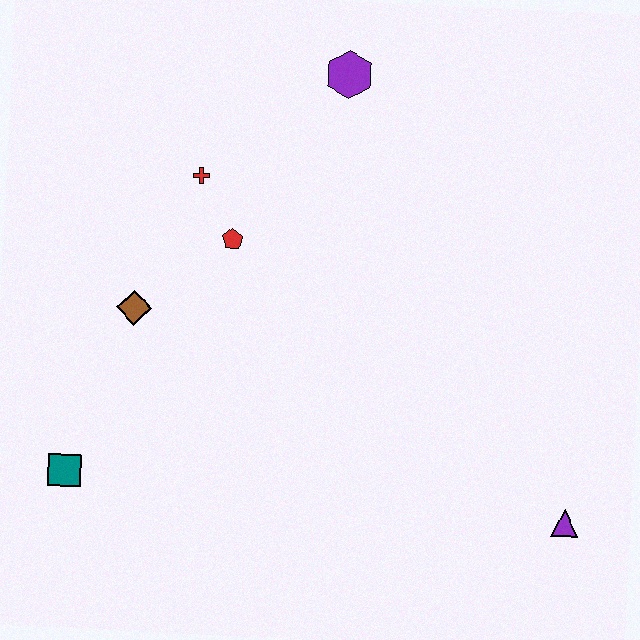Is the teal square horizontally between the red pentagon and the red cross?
No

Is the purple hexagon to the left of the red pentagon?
No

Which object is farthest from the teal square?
The purple triangle is farthest from the teal square.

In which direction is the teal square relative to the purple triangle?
The teal square is to the left of the purple triangle.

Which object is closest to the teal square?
The brown diamond is closest to the teal square.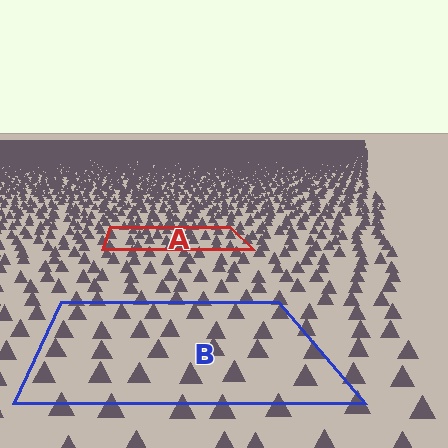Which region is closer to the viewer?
Region B is closer. The texture elements there are larger and more spread out.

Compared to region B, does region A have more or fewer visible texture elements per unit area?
Region A has more texture elements per unit area — they are packed more densely because it is farther away.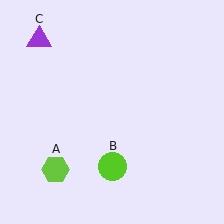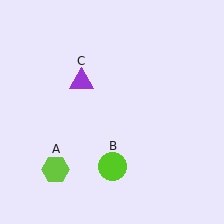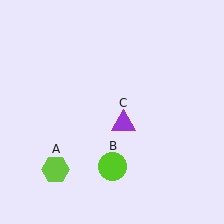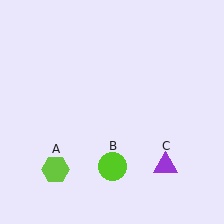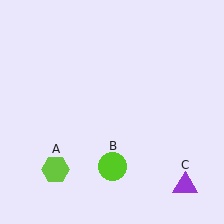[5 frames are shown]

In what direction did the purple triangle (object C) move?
The purple triangle (object C) moved down and to the right.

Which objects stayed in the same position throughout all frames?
Lime hexagon (object A) and lime circle (object B) remained stationary.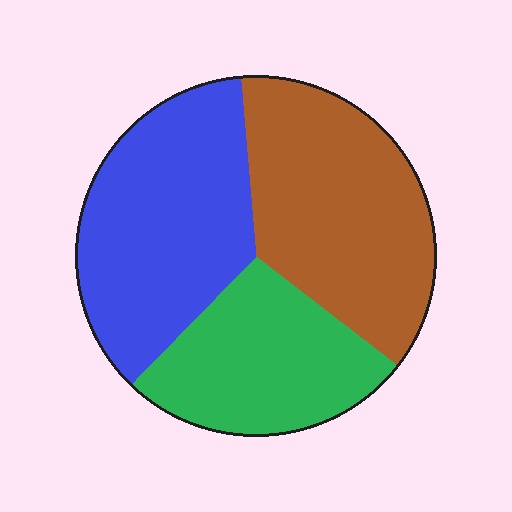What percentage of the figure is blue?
Blue covers 37% of the figure.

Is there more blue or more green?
Blue.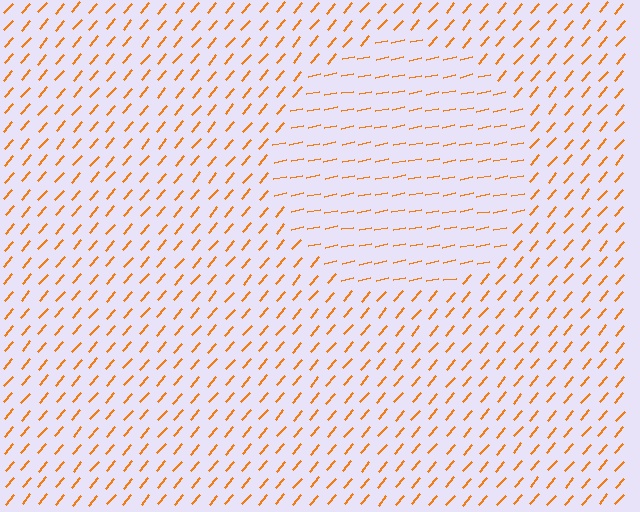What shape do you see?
I see a circle.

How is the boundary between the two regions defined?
The boundary is defined purely by a change in line orientation (approximately 38 degrees difference). All lines are the same color and thickness.